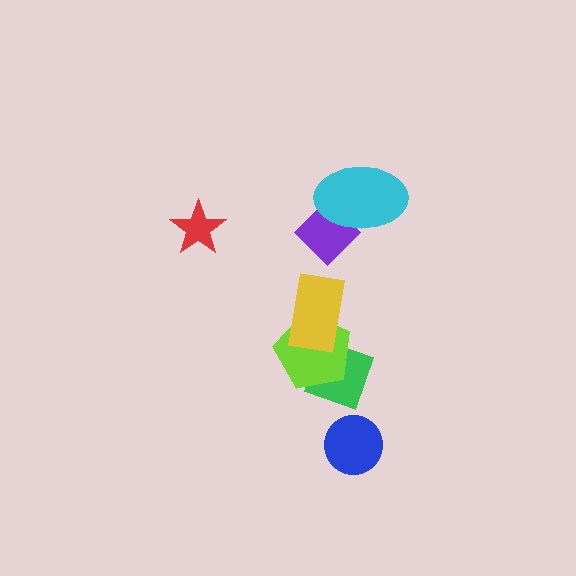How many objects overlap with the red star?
0 objects overlap with the red star.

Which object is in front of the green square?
The lime pentagon is in front of the green square.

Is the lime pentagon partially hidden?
Yes, it is partially covered by another shape.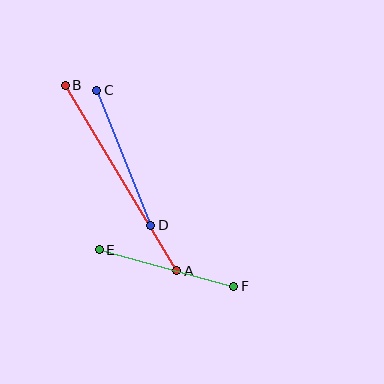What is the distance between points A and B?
The distance is approximately 217 pixels.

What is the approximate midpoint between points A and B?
The midpoint is at approximately (121, 178) pixels.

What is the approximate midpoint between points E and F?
The midpoint is at approximately (167, 268) pixels.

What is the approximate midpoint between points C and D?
The midpoint is at approximately (124, 158) pixels.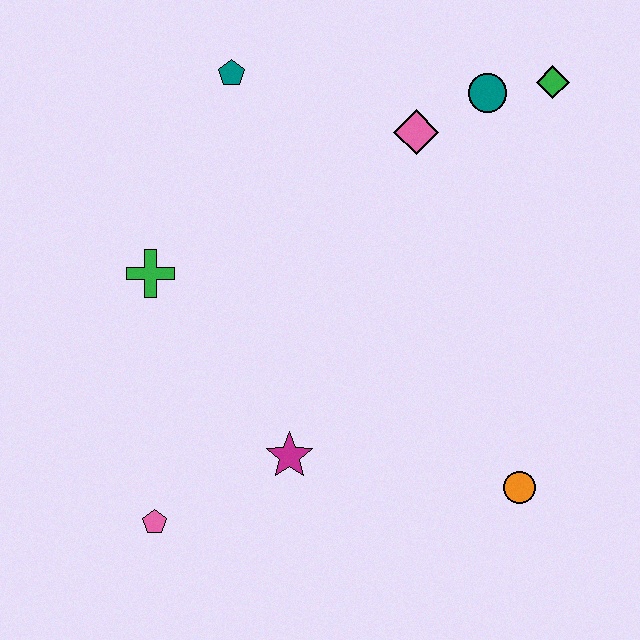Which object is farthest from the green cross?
The green diamond is farthest from the green cross.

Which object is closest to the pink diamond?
The teal circle is closest to the pink diamond.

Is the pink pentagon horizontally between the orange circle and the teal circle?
No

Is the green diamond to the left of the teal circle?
No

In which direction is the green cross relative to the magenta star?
The green cross is above the magenta star.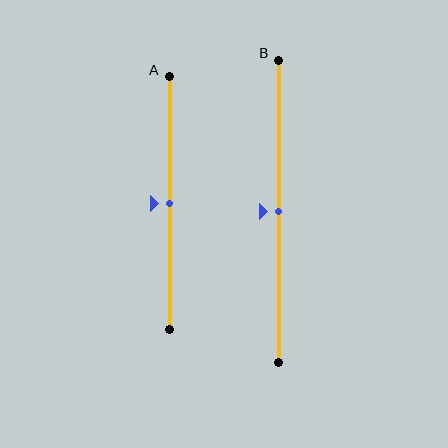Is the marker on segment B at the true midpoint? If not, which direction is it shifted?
Yes, the marker on segment B is at the true midpoint.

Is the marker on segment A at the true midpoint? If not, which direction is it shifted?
Yes, the marker on segment A is at the true midpoint.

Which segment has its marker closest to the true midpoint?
Segment A has its marker closest to the true midpoint.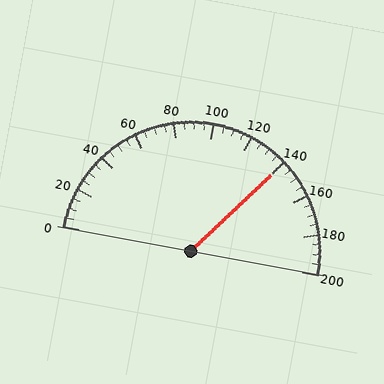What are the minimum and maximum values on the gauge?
The gauge ranges from 0 to 200.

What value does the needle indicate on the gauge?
The needle indicates approximately 140.